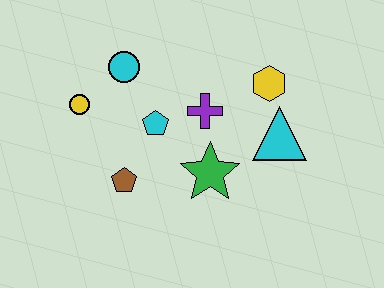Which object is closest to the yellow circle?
The cyan circle is closest to the yellow circle.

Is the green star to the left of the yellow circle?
No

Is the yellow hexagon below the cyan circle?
Yes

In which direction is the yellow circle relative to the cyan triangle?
The yellow circle is to the left of the cyan triangle.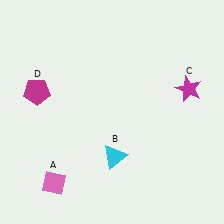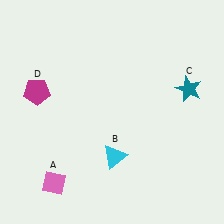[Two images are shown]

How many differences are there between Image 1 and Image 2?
There is 1 difference between the two images.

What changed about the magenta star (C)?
In Image 1, C is magenta. In Image 2, it changed to teal.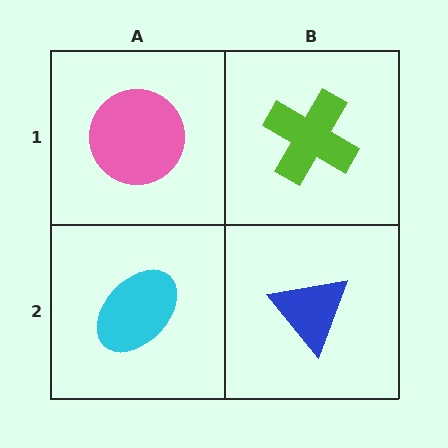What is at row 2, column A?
A cyan ellipse.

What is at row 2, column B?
A blue triangle.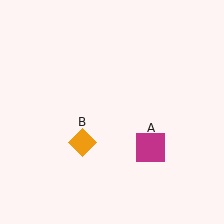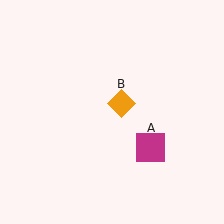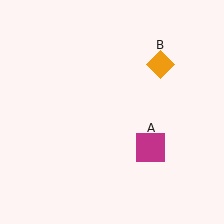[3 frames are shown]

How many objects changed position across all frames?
1 object changed position: orange diamond (object B).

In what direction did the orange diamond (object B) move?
The orange diamond (object B) moved up and to the right.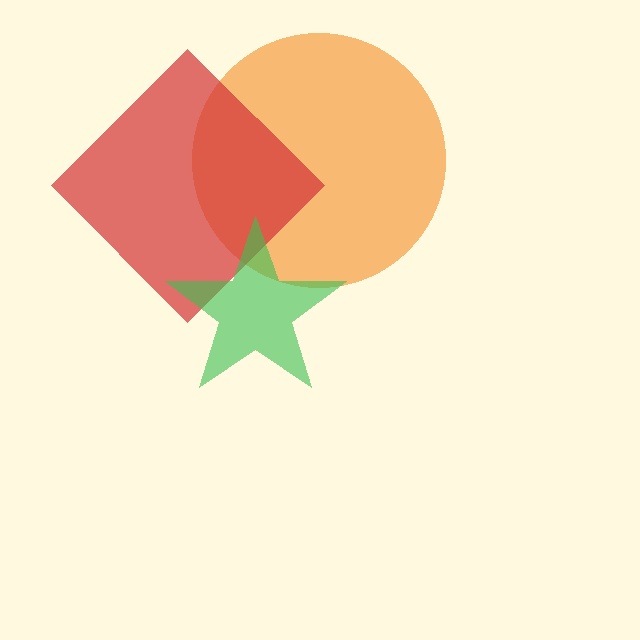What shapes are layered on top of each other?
The layered shapes are: an orange circle, a red diamond, a green star.